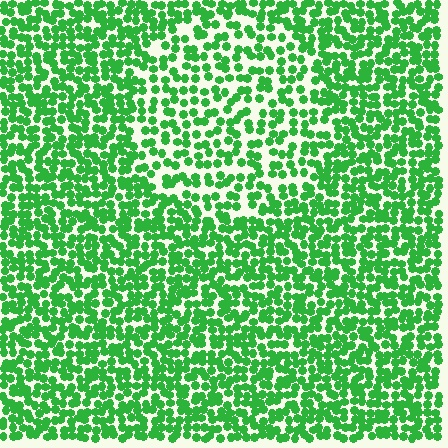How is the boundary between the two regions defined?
The boundary is defined by a change in element density (approximately 1.6x ratio). All elements are the same color, size, and shape.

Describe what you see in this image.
The image contains small green elements arranged at two different densities. A circle-shaped region is visible where the elements are less densely packed than the surrounding area.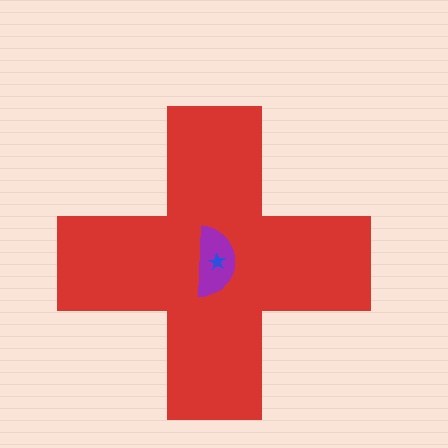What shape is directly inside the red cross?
The purple semicircle.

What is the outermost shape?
The red cross.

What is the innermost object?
The blue star.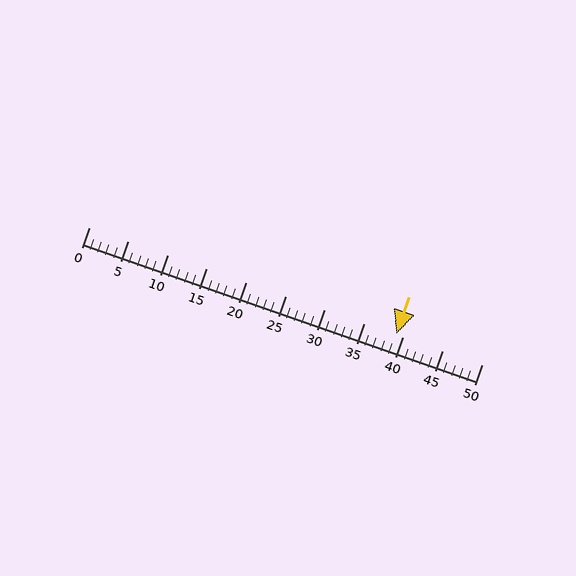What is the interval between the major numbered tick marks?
The major tick marks are spaced 5 units apart.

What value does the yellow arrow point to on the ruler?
The yellow arrow points to approximately 39.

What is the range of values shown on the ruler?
The ruler shows values from 0 to 50.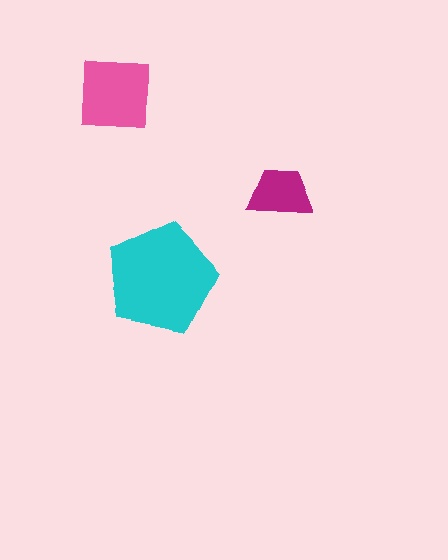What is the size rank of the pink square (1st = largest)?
2nd.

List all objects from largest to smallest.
The cyan pentagon, the pink square, the magenta trapezoid.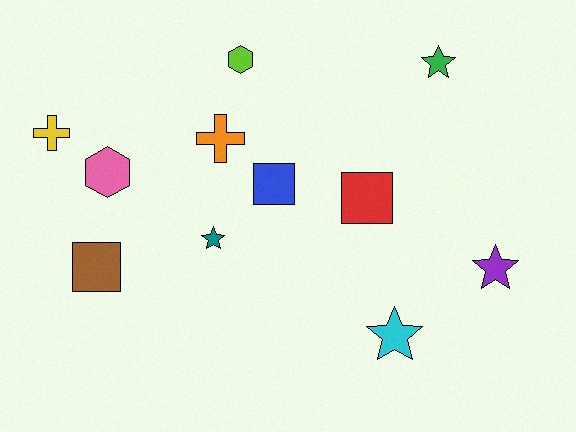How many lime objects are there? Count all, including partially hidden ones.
There is 1 lime object.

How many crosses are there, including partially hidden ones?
There are 2 crosses.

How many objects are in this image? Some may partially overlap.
There are 11 objects.